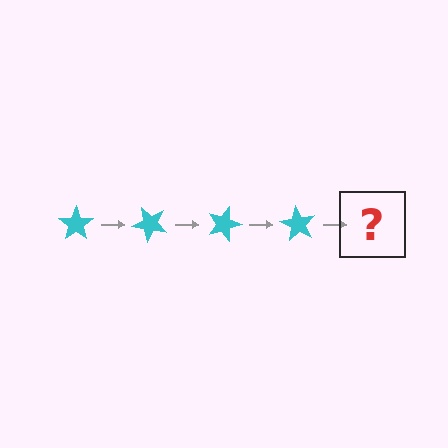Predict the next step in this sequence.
The next step is a cyan star rotated 180 degrees.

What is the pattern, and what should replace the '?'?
The pattern is that the star rotates 45 degrees each step. The '?' should be a cyan star rotated 180 degrees.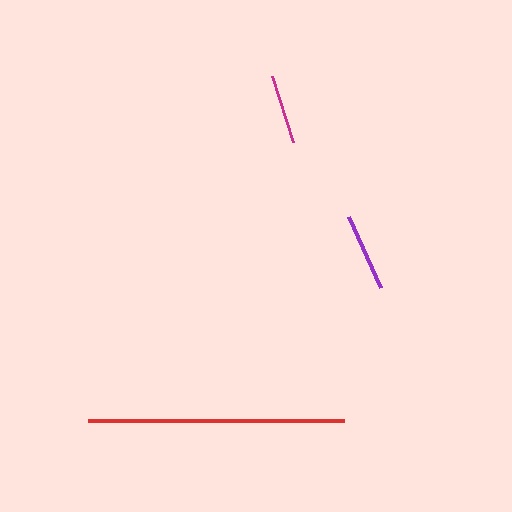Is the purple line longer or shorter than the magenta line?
The purple line is longer than the magenta line.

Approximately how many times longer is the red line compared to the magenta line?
The red line is approximately 3.6 times the length of the magenta line.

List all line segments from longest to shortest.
From longest to shortest: red, purple, magenta.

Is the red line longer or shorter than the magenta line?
The red line is longer than the magenta line.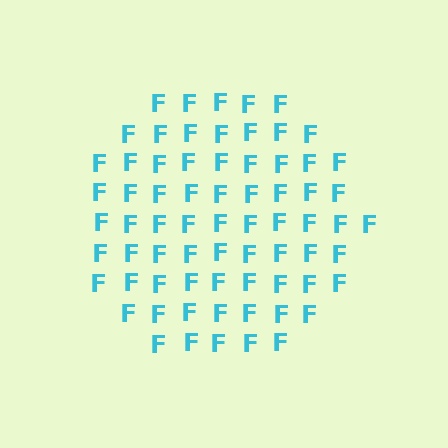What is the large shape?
The large shape is a circle.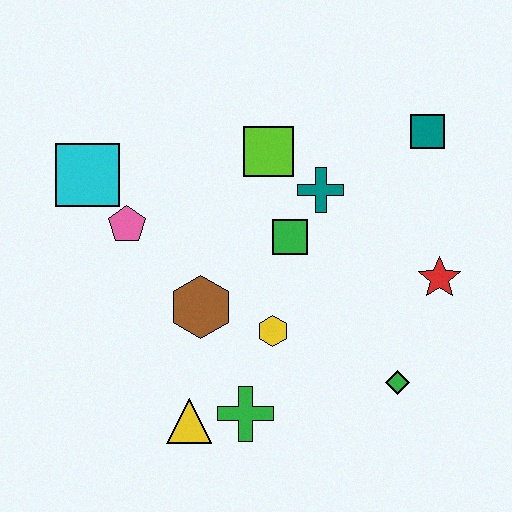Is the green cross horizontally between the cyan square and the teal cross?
Yes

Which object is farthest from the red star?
The cyan square is farthest from the red star.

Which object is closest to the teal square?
The teal cross is closest to the teal square.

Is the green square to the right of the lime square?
Yes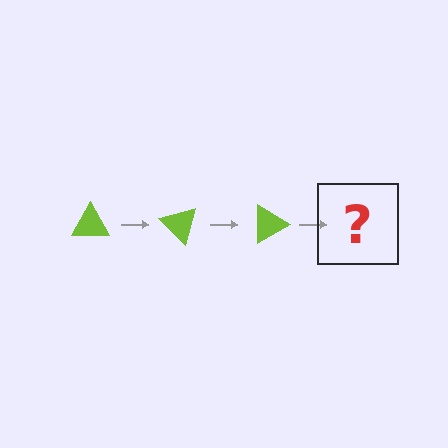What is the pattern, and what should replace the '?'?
The pattern is that the triangle rotates 45 degrees each step. The '?' should be a lime triangle rotated 135 degrees.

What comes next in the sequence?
The next element should be a lime triangle rotated 135 degrees.